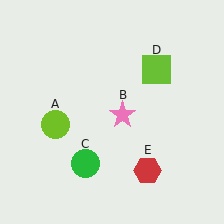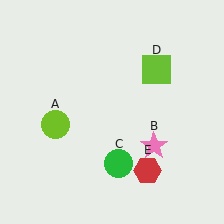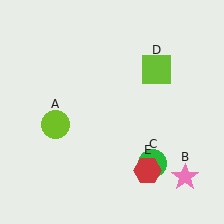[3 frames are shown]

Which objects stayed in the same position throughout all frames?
Lime circle (object A) and lime square (object D) and red hexagon (object E) remained stationary.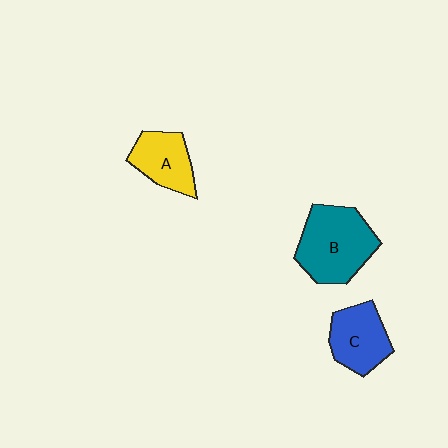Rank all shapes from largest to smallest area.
From largest to smallest: B (teal), C (blue), A (yellow).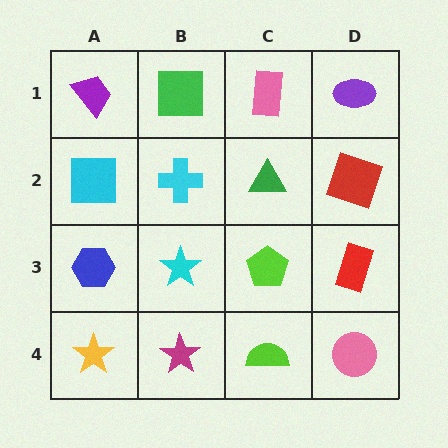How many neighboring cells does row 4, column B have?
3.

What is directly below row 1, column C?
A green triangle.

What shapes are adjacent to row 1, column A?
A cyan square (row 2, column A), a green square (row 1, column B).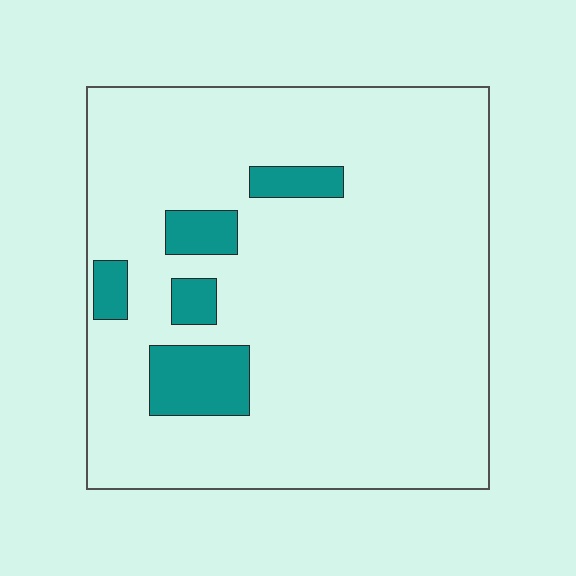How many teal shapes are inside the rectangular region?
5.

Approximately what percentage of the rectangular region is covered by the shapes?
Approximately 10%.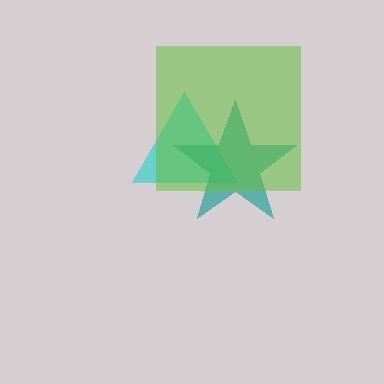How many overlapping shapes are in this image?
There are 3 overlapping shapes in the image.